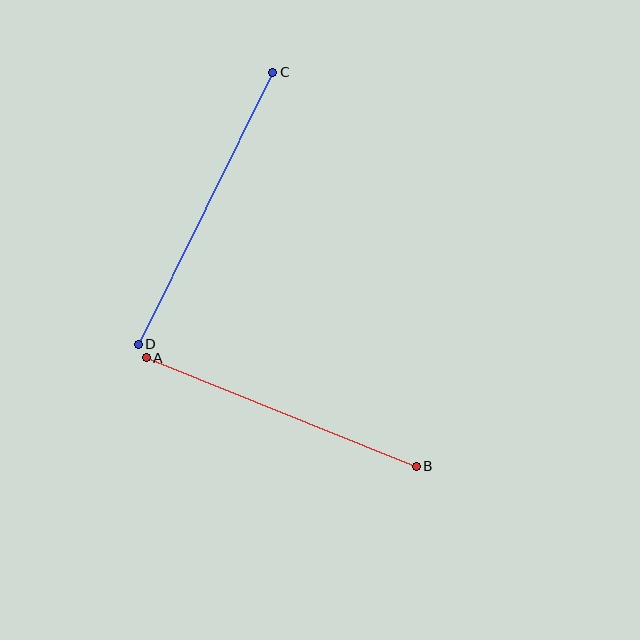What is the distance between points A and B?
The distance is approximately 291 pixels.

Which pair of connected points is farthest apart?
Points C and D are farthest apart.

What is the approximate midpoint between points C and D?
The midpoint is at approximately (205, 208) pixels.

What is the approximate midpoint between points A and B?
The midpoint is at approximately (281, 412) pixels.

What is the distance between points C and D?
The distance is approximately 304 pixels.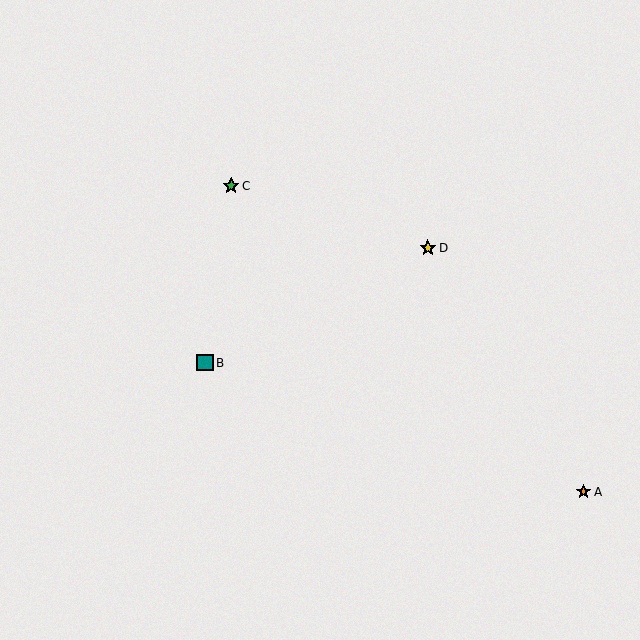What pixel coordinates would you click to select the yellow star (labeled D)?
Click at (428, 248) to select the yellow star D.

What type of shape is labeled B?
Shape B is a teal square.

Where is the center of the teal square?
The center of the teal square is at (205, 363).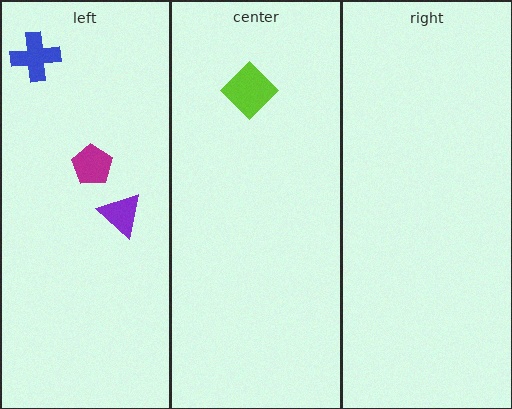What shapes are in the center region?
The lime diamond.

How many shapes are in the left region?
3.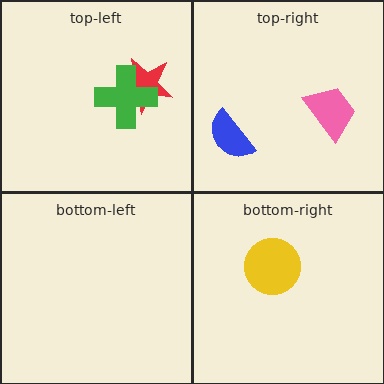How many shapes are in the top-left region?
2.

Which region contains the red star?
The top-left region.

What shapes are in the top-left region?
The red star, the green cross.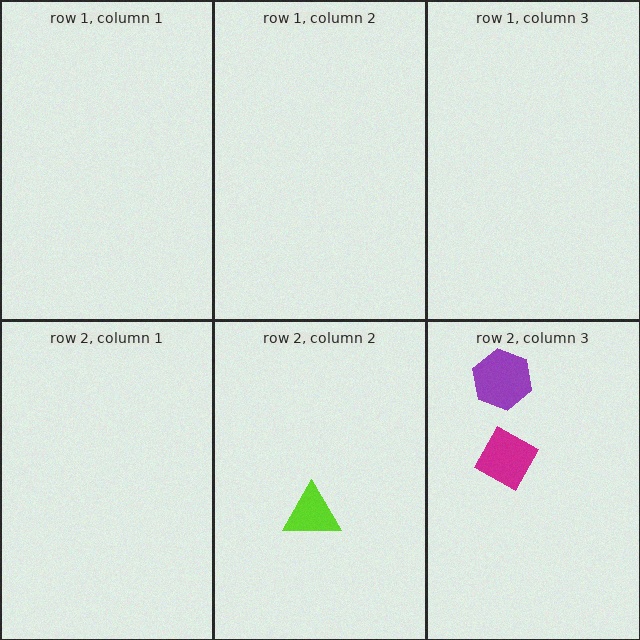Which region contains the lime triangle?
The row 2, column 2 region.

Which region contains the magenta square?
The row 2, column 3 region.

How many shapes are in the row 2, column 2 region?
1.